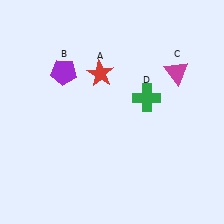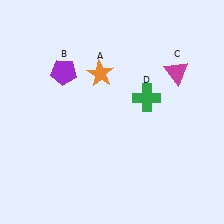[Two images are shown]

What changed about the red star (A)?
In Image 1, A is red. In Image 2, it changed to orange.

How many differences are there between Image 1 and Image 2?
There is 1 difference between the two images.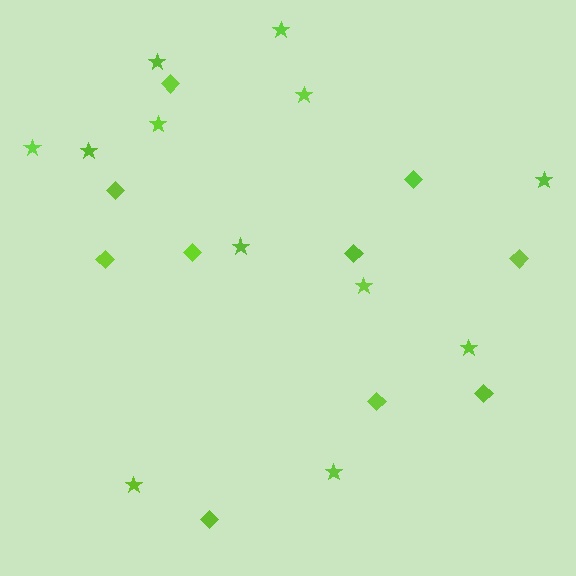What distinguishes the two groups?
There are 2 groups: one group of stars (12) and one group of diamonds (10).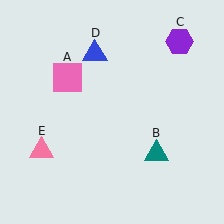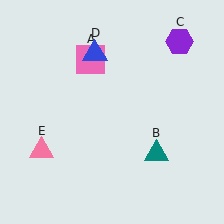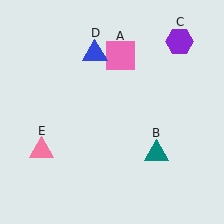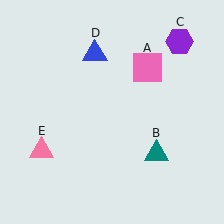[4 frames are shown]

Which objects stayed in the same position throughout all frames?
Teal triangle (object B) and purple hexagon (object C) and blue triangle (object D) and pink triangle (object E) remained stationary.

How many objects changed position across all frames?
1 object changed position: pink square (object A).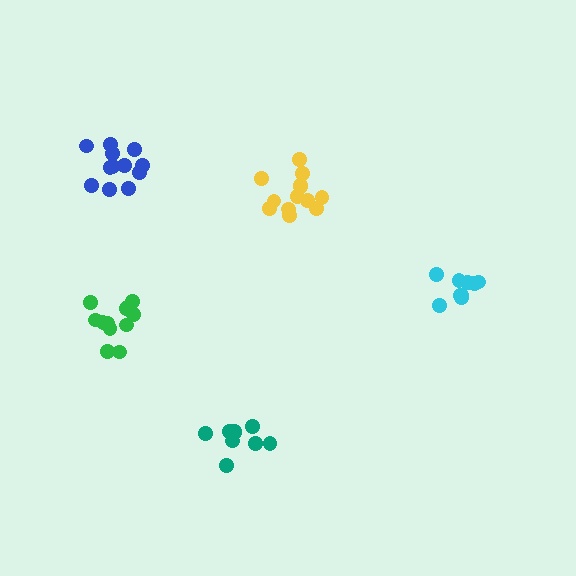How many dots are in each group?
Group 1: 9 dots, Group 2: 12 dots, Group 3: 9 dots, Group 4: 13 dots, Group 5: 12 dots (55 total).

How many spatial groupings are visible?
There are 5 spatial groupings.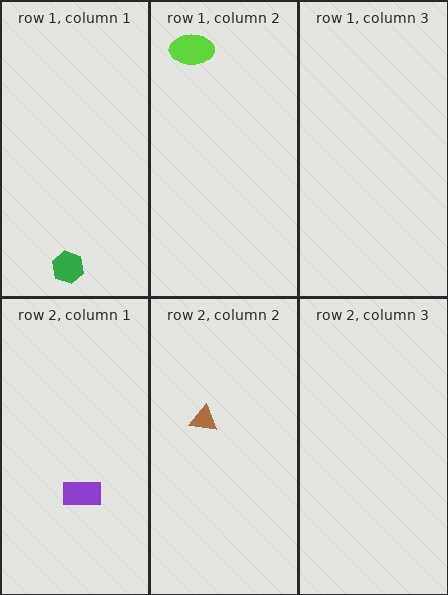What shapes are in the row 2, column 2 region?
The brown triangle.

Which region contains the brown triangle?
The row 2, column 2 region.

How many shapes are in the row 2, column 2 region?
1.